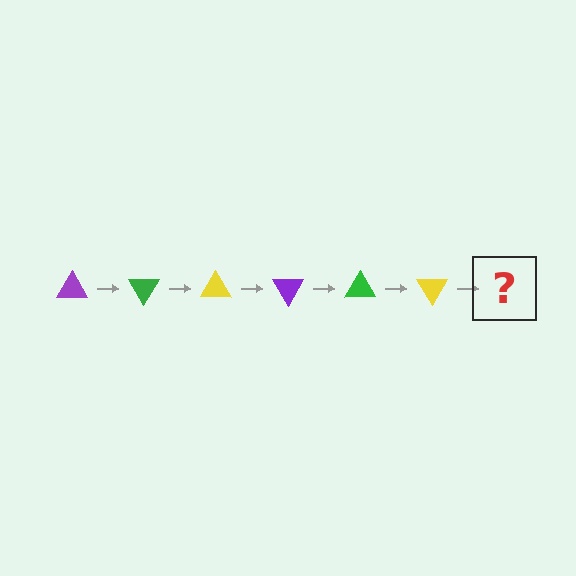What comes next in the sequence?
The next element should be a purple triangle, rotated 360 degrees from the start.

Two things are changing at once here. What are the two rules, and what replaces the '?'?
The two rules are that it rotates 60 degrees each step and the color cycles through purple, green, and yellow. The '?' should be a purple triangle, rotated 360 degrees from the start.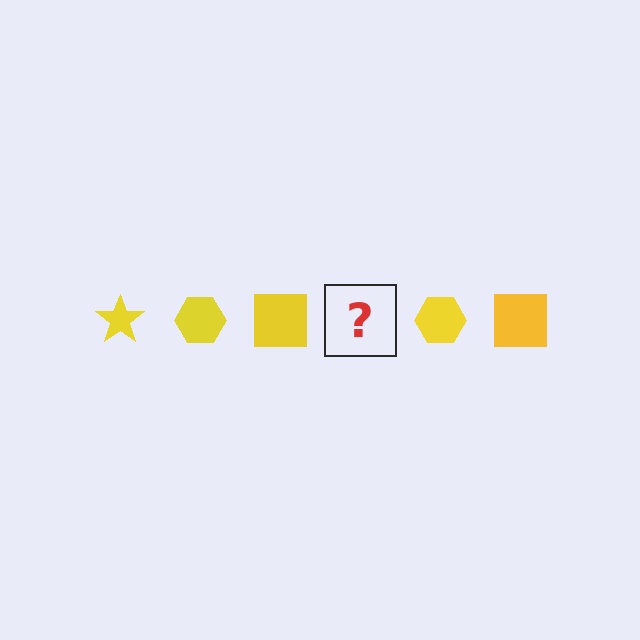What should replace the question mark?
The question mark should be replaced with a yellow star.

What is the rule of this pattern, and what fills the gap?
The rule is that the pattern cycles through star, hexagon, square shapes in yellow. The gap should be filled with a yellow star.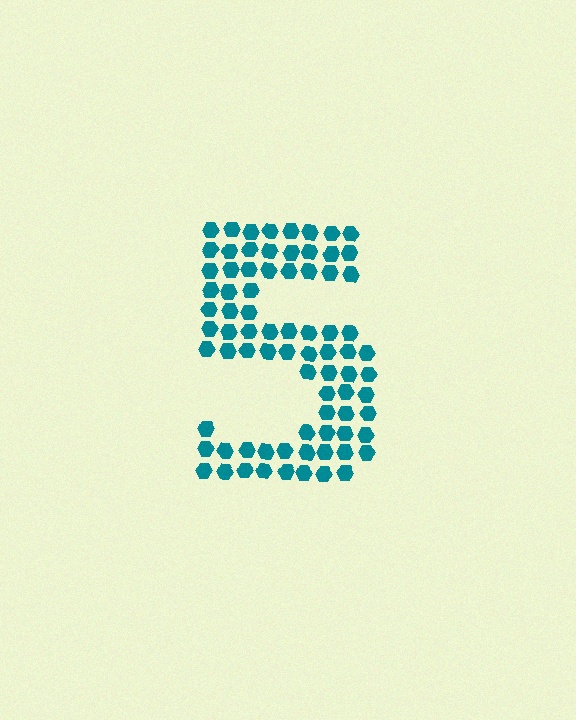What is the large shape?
The large shape is the digit 5.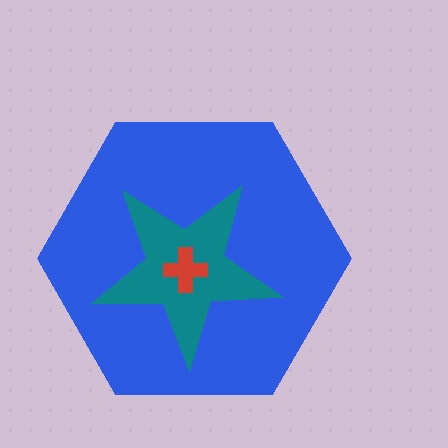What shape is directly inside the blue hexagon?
The teal star.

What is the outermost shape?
The blue hexagon.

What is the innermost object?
The red cross.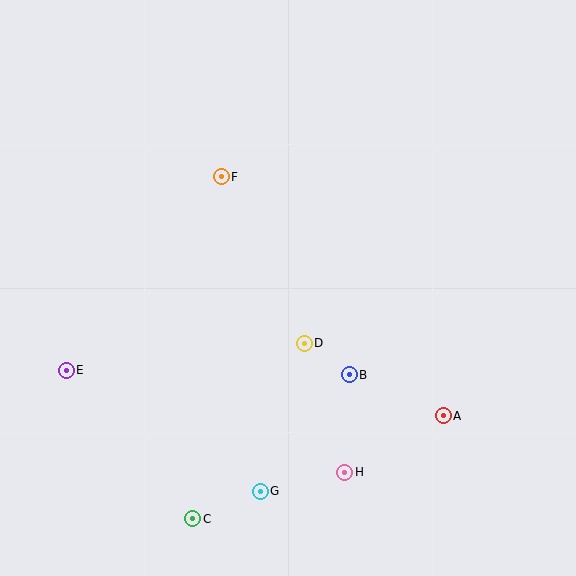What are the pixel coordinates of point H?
Point H is at (345, 472).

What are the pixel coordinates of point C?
Point C is at (193, 519).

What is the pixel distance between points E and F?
The distance between E and F is 248 pixels.